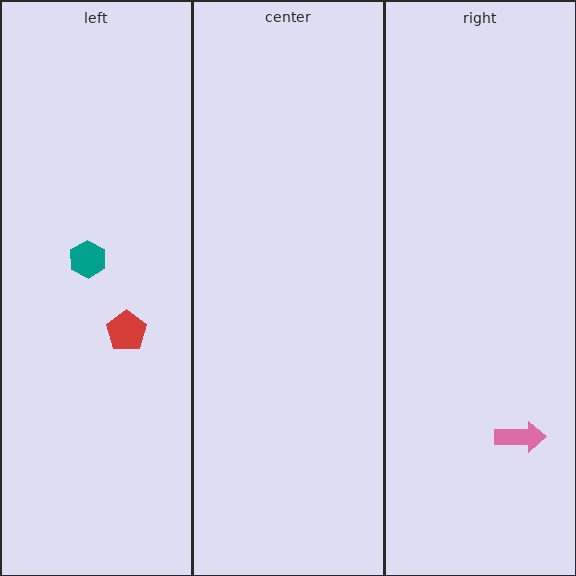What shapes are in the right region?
The pink arrow.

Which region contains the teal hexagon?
The left region.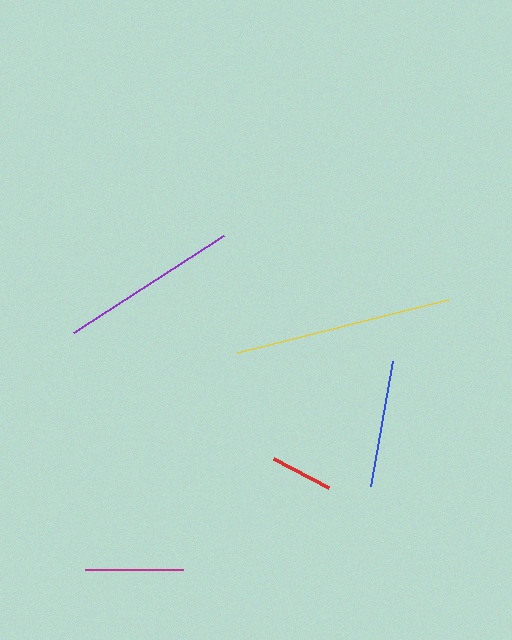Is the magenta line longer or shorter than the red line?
The magenta line is longer than the red line.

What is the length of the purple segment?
The purple segment is approximately 179 pixels long.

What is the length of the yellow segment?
The yellow segment is approximately 218 pixels long.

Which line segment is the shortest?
The red line is the shortest at approximately 63 pixels.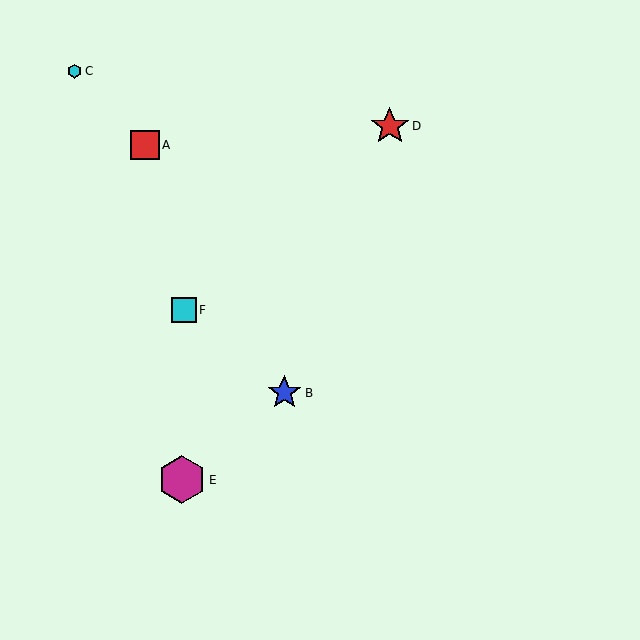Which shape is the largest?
The magenta hexagon (labeled E) is the largest.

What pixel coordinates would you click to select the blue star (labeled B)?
Click at (284, 393) to select the blue star B.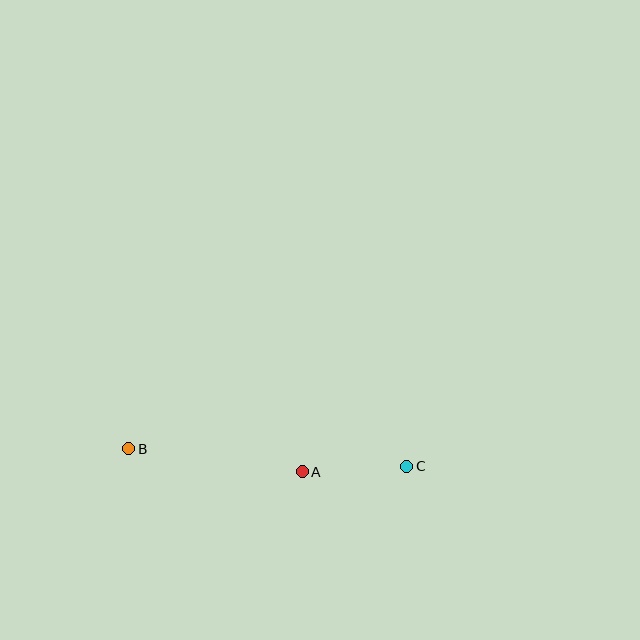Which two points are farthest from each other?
Points B and C are farthest from each other.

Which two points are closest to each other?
Points A and C are closest to each other.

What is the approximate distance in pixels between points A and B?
The distance between A and B is approximately 175 pixels.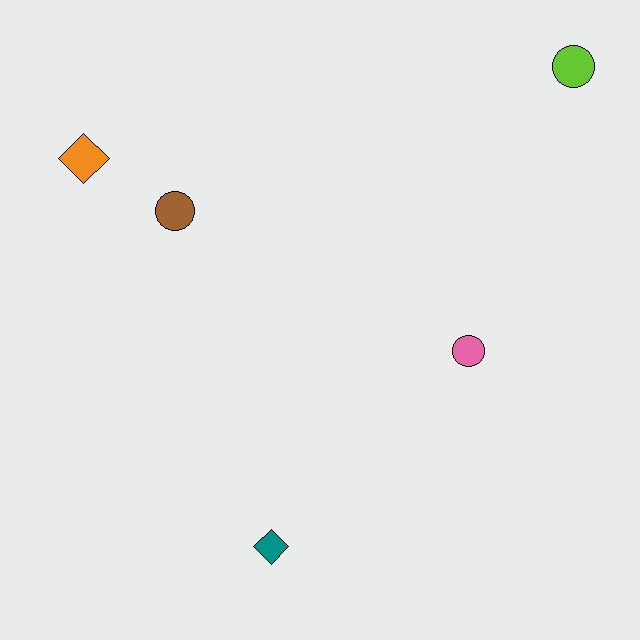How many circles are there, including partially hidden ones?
There are 3 circles.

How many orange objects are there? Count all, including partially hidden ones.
There is 1 orange object.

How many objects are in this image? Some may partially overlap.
There are 5 objects.